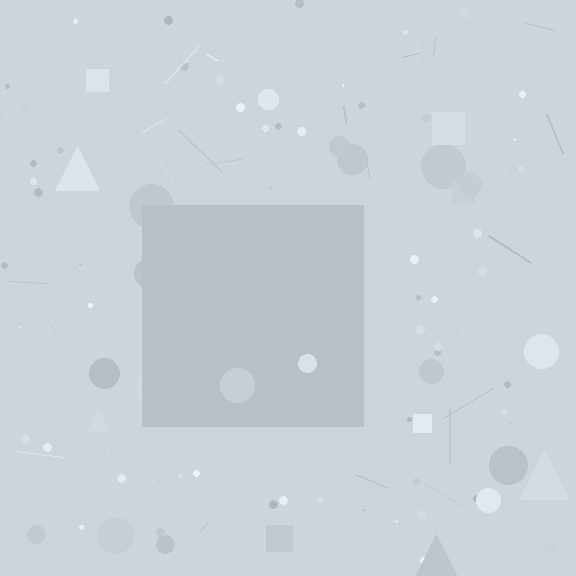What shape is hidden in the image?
A square is hidden in the image.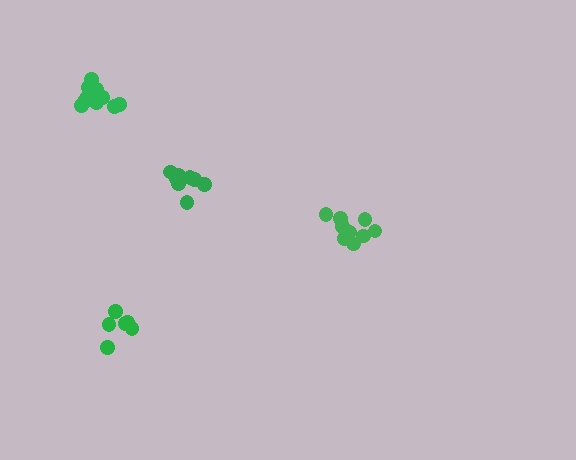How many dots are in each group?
Group 1: 11 dots, Group 2: 8 dots, Group 3: 11 dots, Group 4: 6 dots (36 total).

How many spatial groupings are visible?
There are 4 spatial groupings.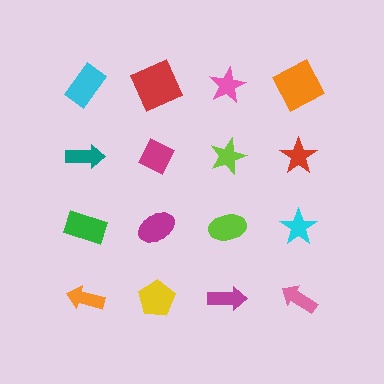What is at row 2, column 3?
A lime star.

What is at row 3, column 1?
A green rectangle.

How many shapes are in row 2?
4 shapes.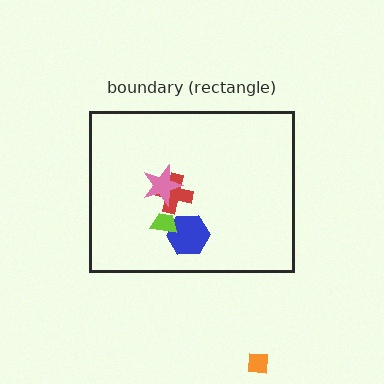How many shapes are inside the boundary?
4 inside, 1 outside.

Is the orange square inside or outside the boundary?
Outside.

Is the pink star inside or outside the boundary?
Inside.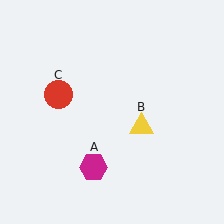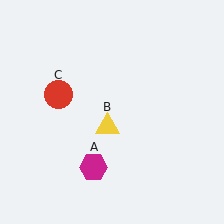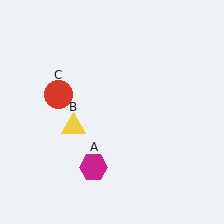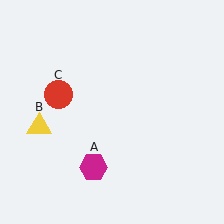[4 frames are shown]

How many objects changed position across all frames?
1 object changed position: yellow triangle (object B).